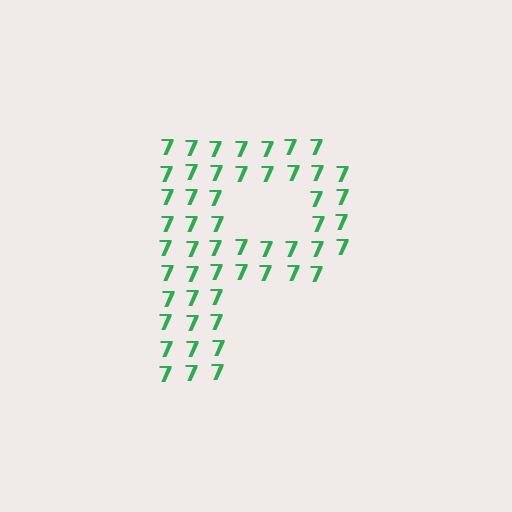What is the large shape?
The large shape is the letter P.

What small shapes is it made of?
It is made of small digit 7's.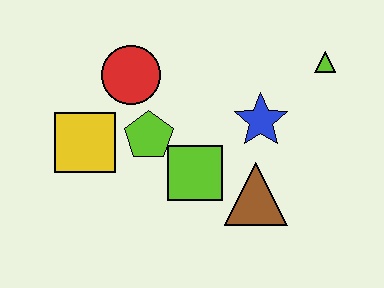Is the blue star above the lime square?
Yes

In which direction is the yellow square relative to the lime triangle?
The yellow square is to the left of the lime triangle.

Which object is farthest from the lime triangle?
The yellow square is farthest from the lime triangle.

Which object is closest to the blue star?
The brown triangle is closest to the blue star.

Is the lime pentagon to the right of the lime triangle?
No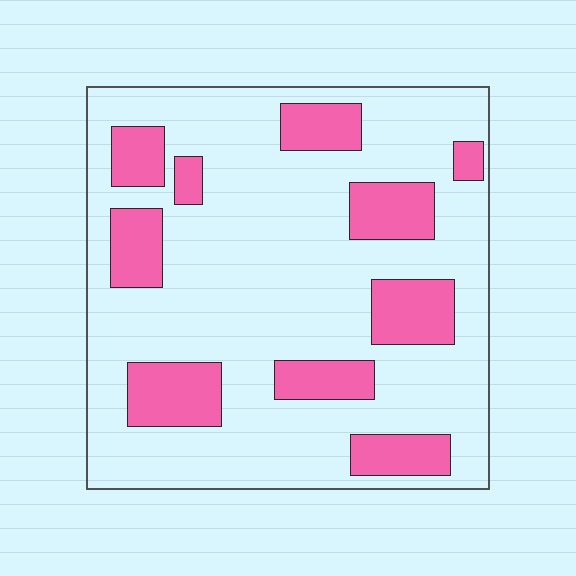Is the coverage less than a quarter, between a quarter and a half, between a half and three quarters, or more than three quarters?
Less than a quarter.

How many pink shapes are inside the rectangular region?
10.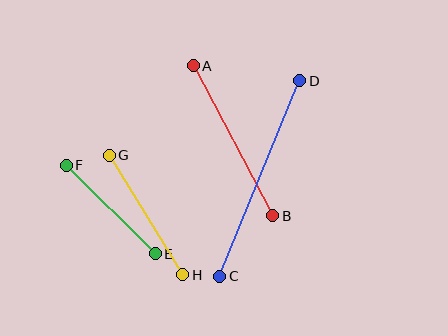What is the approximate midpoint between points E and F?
The midpoint is at approximately (111, 210) pixels.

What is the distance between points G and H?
The distance is approximately 140 pixels.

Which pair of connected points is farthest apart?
Points C and D are farthest apart.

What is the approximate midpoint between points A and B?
The midpoint is at approximately (233, 141) pixels.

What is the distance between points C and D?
The distance is approximately 211 pixels.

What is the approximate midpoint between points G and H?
The midpoint is at approximately (146, 215) pixels.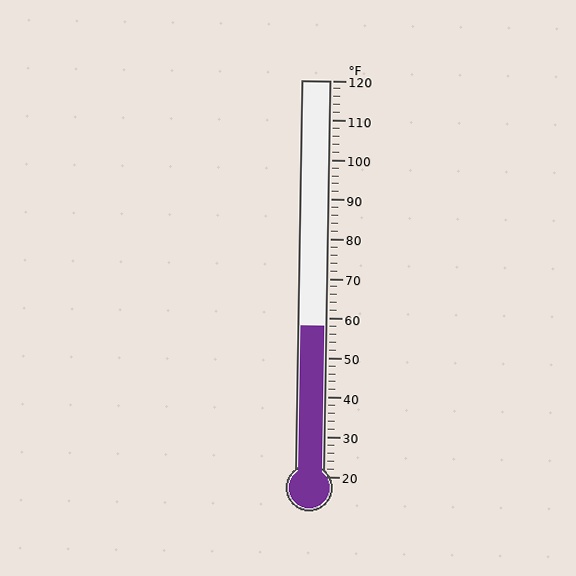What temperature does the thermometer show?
The thermometer shows approximately 58°F.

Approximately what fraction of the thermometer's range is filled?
The thermometer is filled to approximately 40% of its range.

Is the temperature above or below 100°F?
The temperature is below 100°F.